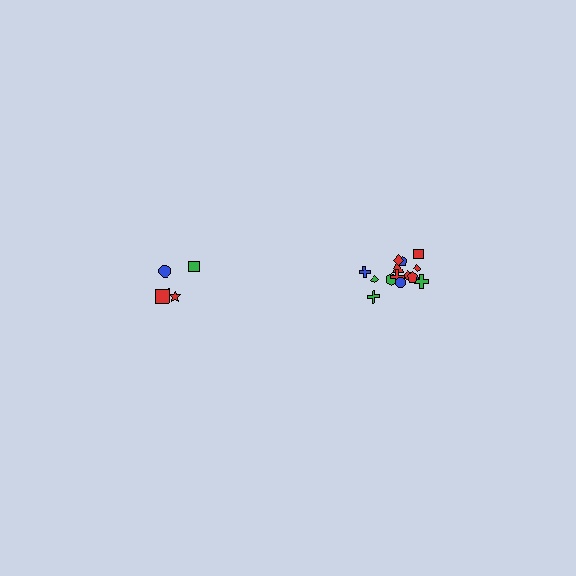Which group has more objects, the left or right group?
The right group.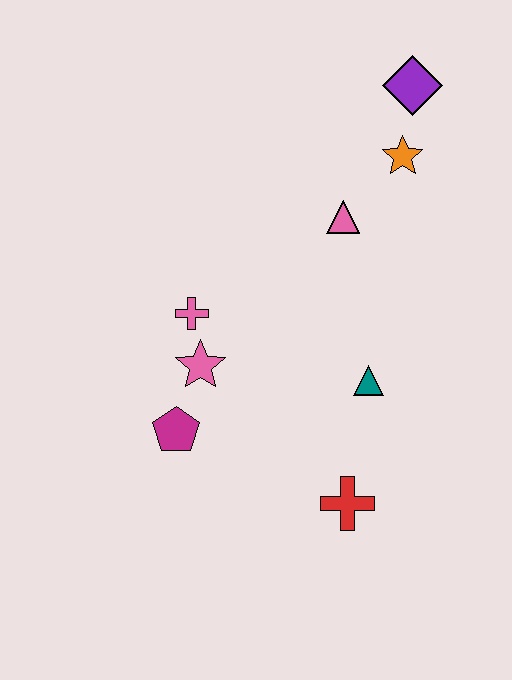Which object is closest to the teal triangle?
The red cross is closest to the teal triangle.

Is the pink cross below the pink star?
No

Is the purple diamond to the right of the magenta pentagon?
Yes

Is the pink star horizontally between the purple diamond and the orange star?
No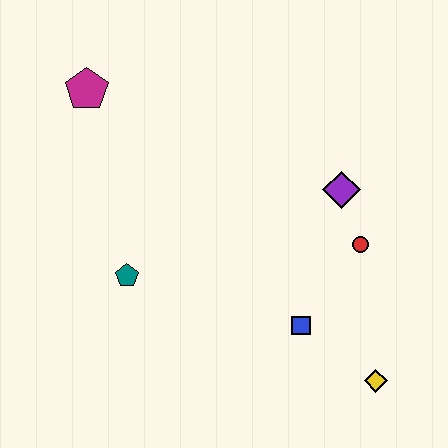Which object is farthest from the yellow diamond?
The magenta pentagon is farthest from the yellow diamond.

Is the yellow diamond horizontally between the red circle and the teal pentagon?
No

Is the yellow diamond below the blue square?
Yes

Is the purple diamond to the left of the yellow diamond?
Yes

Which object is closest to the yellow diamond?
The blue square is closest to the yellow diamond.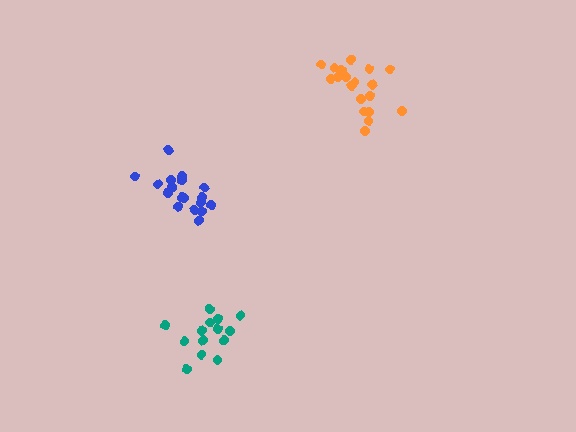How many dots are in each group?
Group 1: 14 dots, Group 2: 18 dots, Group 3: 19 dots (51 total).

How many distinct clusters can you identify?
There are 3 distinct clusters.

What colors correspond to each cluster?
The clusters are colored: teal, blue, orange.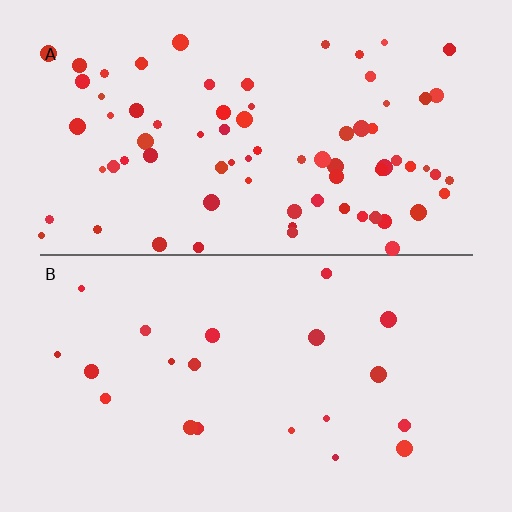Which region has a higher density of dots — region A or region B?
A (the top).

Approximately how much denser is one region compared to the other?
Approximately 3.6× — region A over region B.